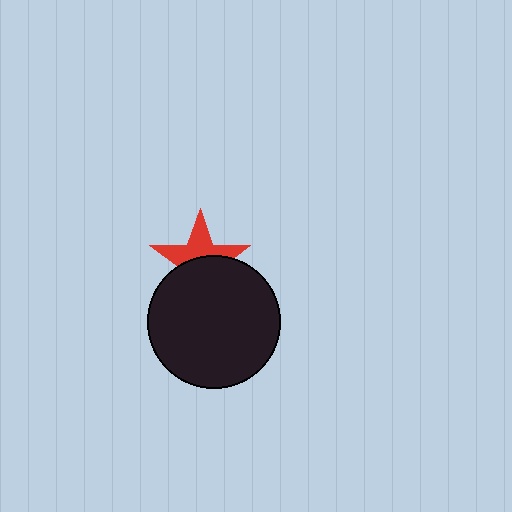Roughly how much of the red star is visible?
About half of it is visible (roughly 47%).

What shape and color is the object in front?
The object in front is a black circle.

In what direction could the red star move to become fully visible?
The red star could move up. That would shift it out from behind the black circle entirely.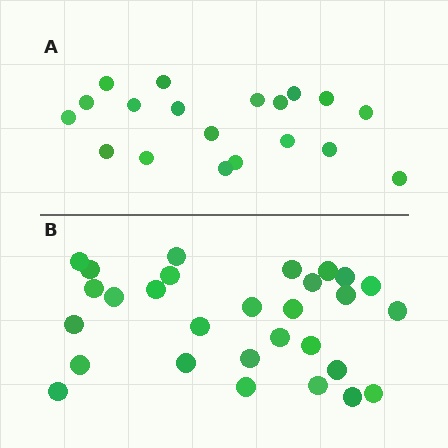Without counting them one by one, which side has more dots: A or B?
Region B (the bottom region) has more dots.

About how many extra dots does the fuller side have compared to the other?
Region B has roughly 10 or so more dots than region A.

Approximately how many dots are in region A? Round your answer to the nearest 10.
About 20 dots. (The exact count is 19, which rounds to 20.)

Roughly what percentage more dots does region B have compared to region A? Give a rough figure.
About 55% more.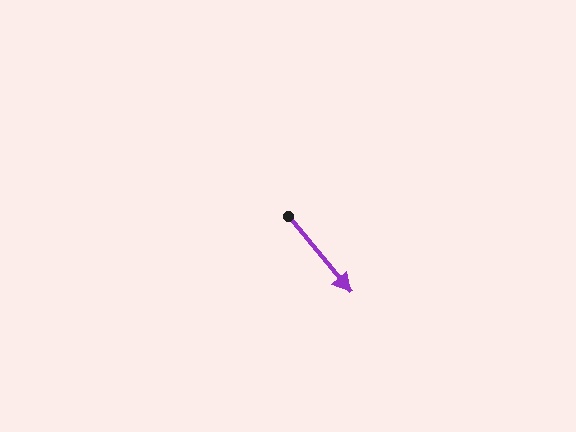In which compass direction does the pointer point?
Southeast.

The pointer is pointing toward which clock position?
Roughly 5 o'clock.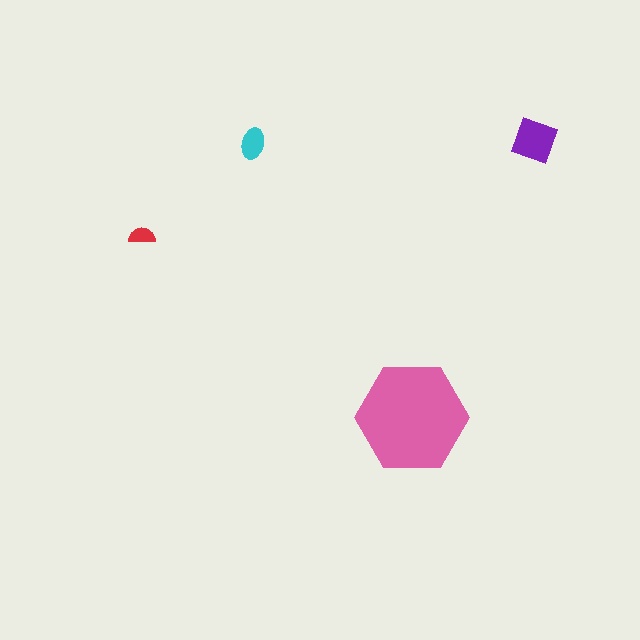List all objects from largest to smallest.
The pink hexagon, the purple diamond, the cyan ellipse, the red semicircle.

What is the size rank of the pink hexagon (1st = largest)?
1st.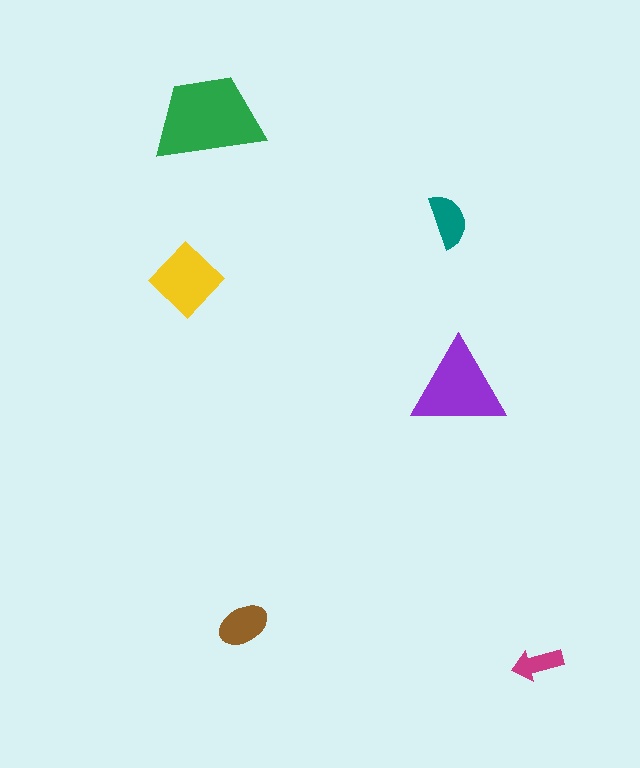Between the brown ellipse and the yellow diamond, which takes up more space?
The yellow diamond.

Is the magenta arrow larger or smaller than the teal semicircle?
Smaller.